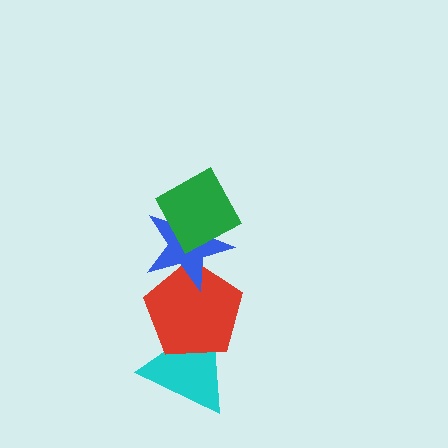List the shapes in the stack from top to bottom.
From top to bottom: the green diamond, the blue star, the red pentagon, the cyan triangle.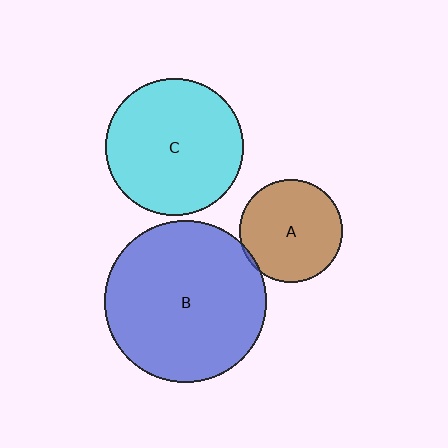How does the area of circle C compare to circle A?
Approximately 1.8 times.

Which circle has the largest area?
Circle B (blue).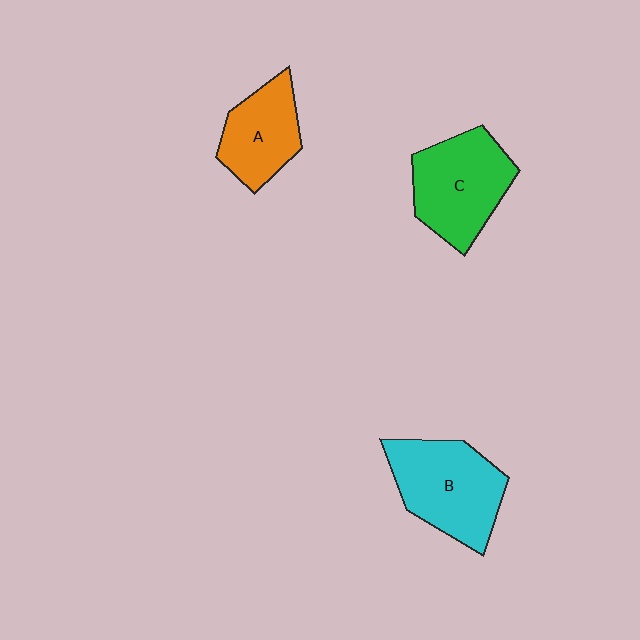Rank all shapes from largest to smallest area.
From largest to smallest: B (cyan), C (green), A (orange).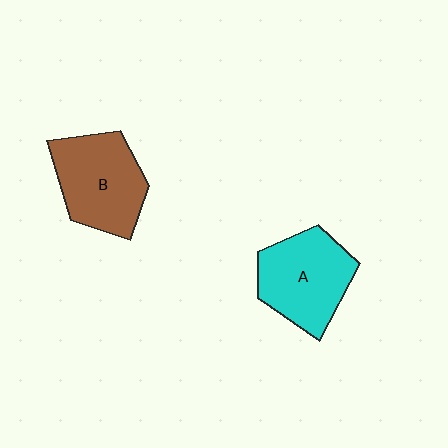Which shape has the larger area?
Shape B (brown).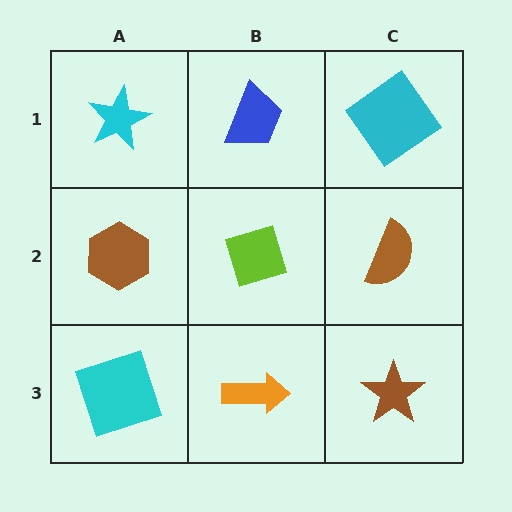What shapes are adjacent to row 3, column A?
A brown hexagon (row 2, column A), an orange arrow (row 3, column B).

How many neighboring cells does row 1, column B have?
3.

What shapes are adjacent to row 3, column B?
A lime diamond (row 2, column B), a cyan square (row 3, column A), a brown star (row 3, column C).